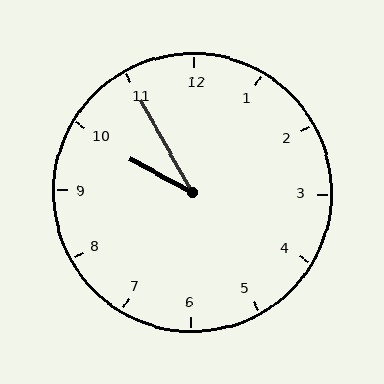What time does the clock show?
9:55.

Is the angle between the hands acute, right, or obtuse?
It is acute.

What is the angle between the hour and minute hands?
Approximately 32 degrees.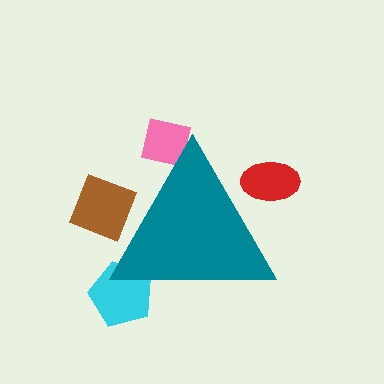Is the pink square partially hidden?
Yes, the pink square is partially hidden behind the teal triangle.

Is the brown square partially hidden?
Yes, the brown square is partially hidden behind the teal triangle.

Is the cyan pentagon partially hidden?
Yes, the cyan pentagon is partially hidden behind the teal triangle.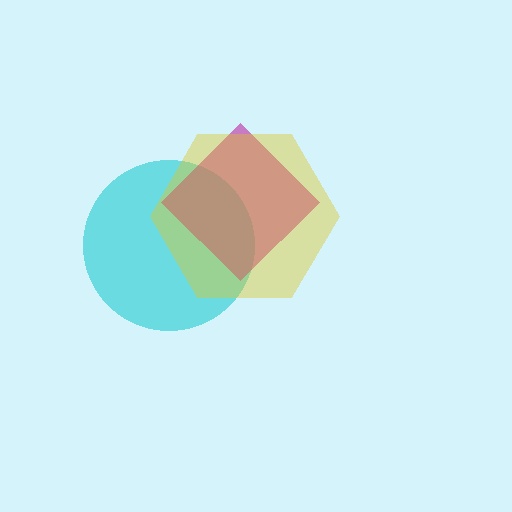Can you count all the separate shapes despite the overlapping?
Yes, there are 3 separate shapes.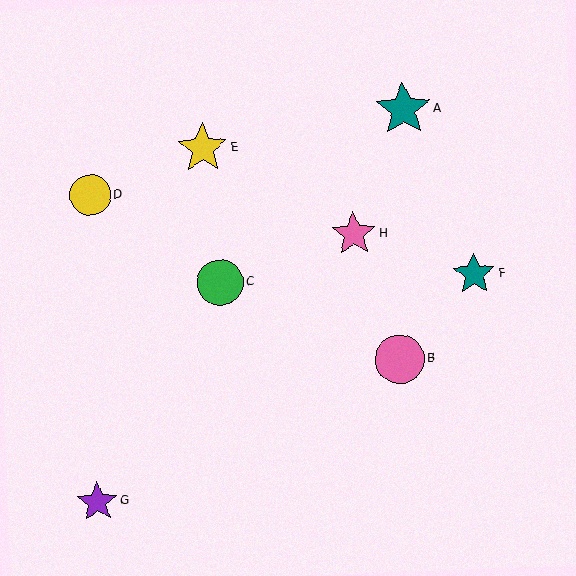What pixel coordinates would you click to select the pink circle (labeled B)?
Click at (400, 359) to select the pink circle B.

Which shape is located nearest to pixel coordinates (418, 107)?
The teal star (labeled A) at (403, 109) is nearest to that location.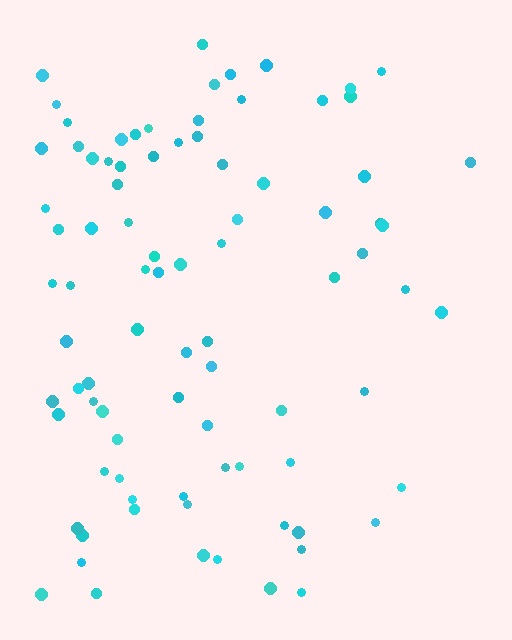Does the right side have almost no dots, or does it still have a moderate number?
Still a moderate number, just noticeably fewer than the left.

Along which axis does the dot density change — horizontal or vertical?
Horizontal.